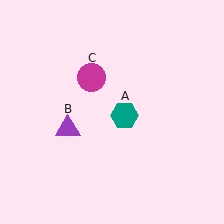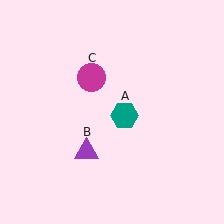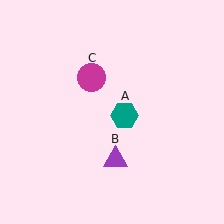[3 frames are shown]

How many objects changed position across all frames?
1 object changed position: purple triangle (object B).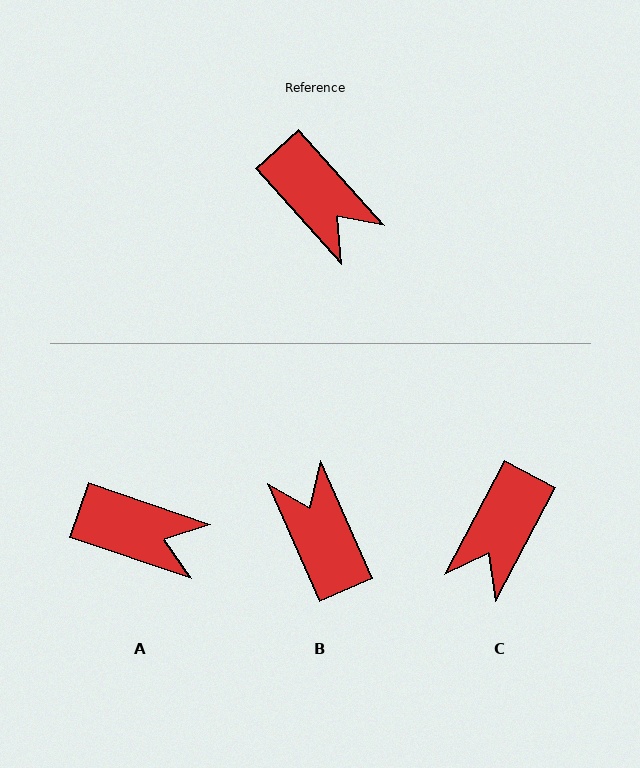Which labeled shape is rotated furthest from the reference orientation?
B, about 162 degrees away.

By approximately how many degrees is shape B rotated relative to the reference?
Approximately 162 degrees counter-clockwise.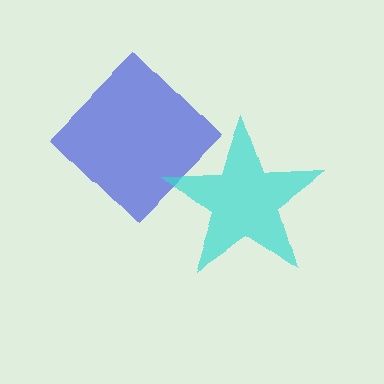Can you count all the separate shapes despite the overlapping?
Yes, there are 2 separate shapes.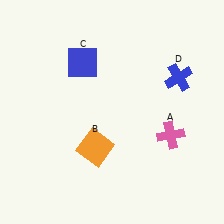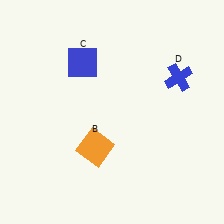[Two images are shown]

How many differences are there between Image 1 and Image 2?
There is 1 difference between the two images.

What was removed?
The pink cross (A) was removed in Image 2.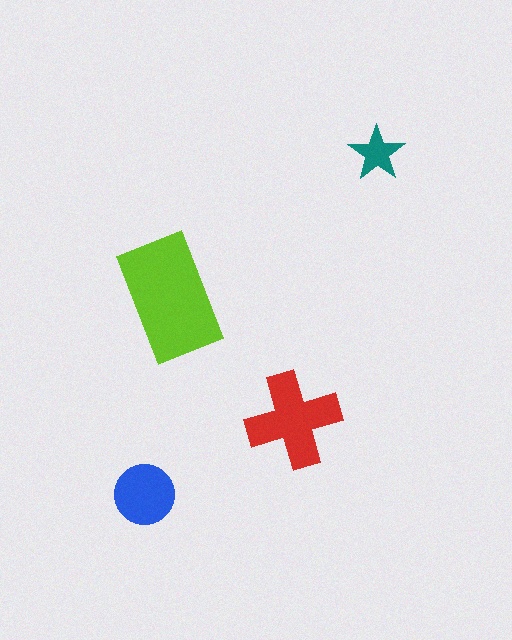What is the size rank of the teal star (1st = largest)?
4th.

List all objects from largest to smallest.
The lime rectangle, the red cross, the blue circle, the teal star.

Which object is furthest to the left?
The blue circle is leftmost.